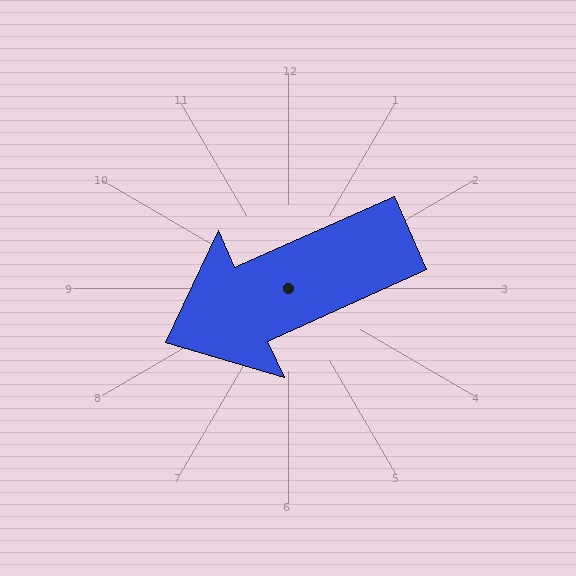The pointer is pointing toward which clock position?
Roughly 8 o'clock.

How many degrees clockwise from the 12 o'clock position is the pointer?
Approximately 246 degrees.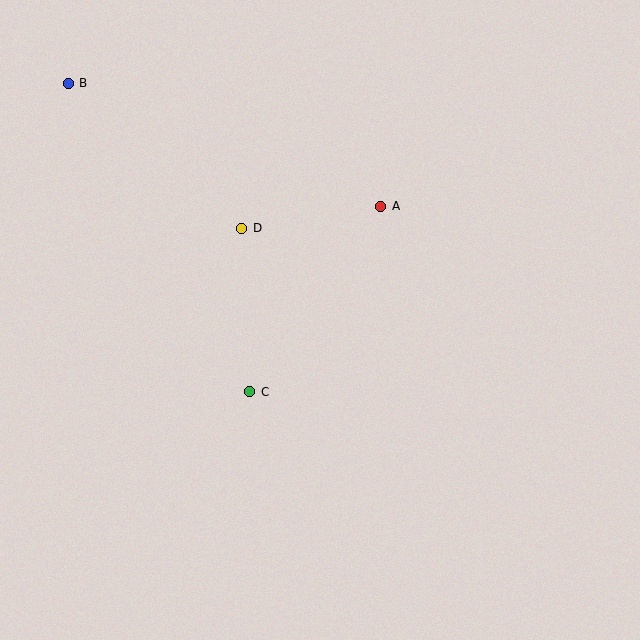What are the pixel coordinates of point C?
Point C is at (250, 392).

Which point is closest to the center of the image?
Point C at (250, 392) is closest to the center.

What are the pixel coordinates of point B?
Point B is at (68, 83).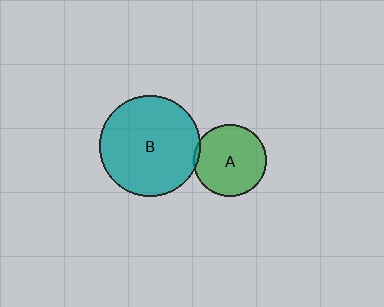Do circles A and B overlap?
Yes.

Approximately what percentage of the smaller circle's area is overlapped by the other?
Approximately 5%.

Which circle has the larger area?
Circle B (teal).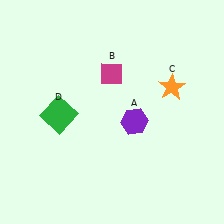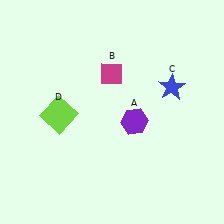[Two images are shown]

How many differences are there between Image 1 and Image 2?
There are 2 differences between the two images.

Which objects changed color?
C changed from orange to blue. D changed from green to lime.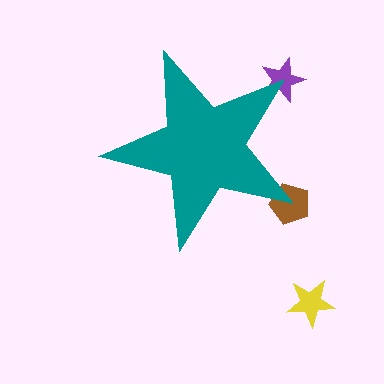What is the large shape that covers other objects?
A teal star.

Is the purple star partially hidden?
Yes, the purple star is partially hidden behind the teal star.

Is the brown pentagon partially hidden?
Yes, the brown pentagon is partially hidden behind the teal star.